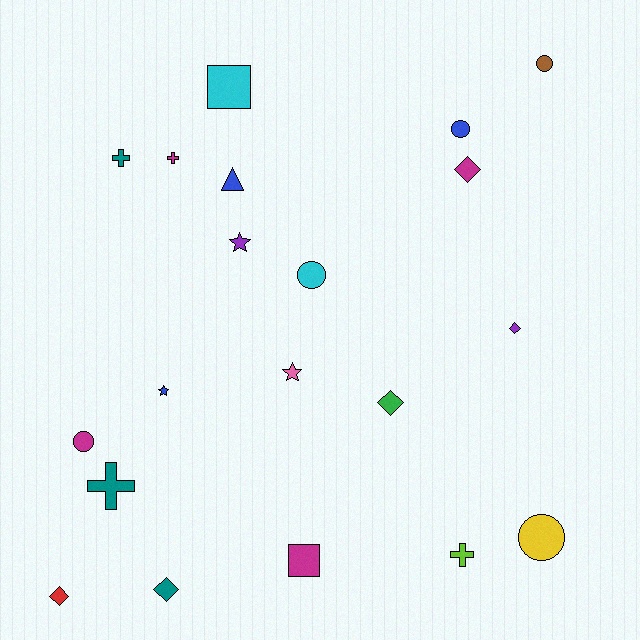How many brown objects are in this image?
There is 1 brown object.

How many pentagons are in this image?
There are no pentagons.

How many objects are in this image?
There are 20 objects.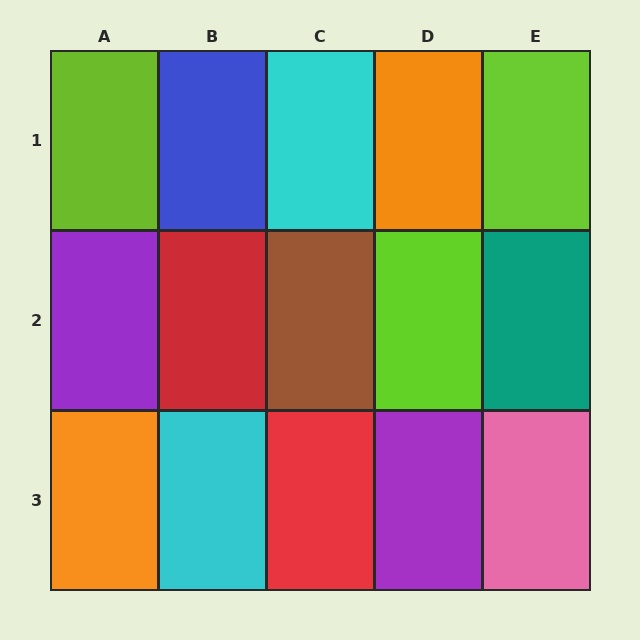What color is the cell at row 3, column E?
Pink.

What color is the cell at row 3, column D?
Purple.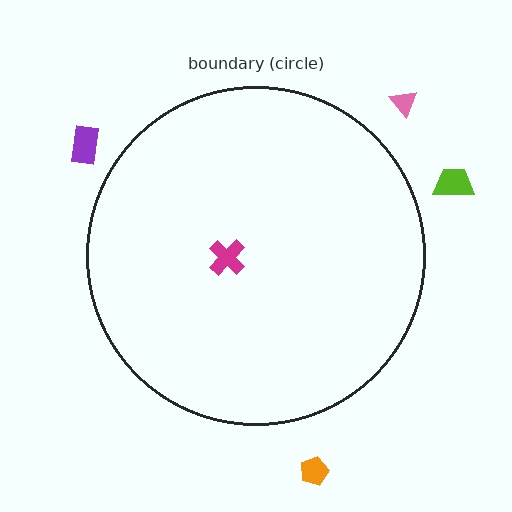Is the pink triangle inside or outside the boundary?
Outside.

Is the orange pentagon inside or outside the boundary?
Outside.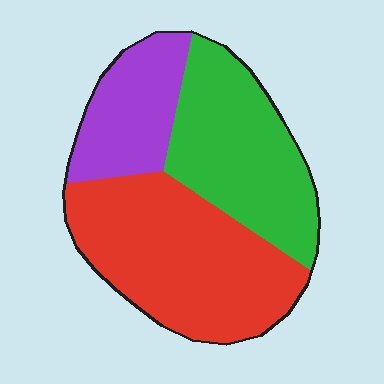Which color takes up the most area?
Red, at roughly 45%.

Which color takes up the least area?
Purple, at roughly 20%.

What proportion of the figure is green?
Green covers roughly 35% of the figure.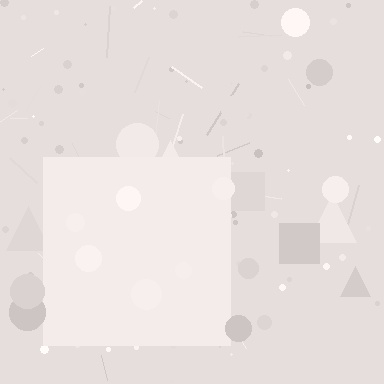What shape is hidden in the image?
A square is hidden in the image.